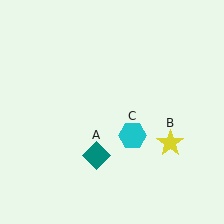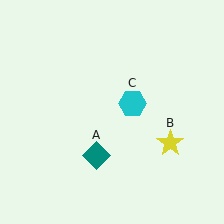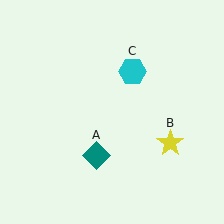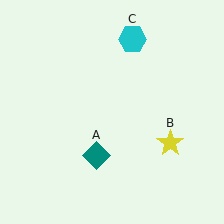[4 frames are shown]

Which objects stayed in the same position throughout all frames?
Teal diamond (object A) and yellow star (object B) remained stationary.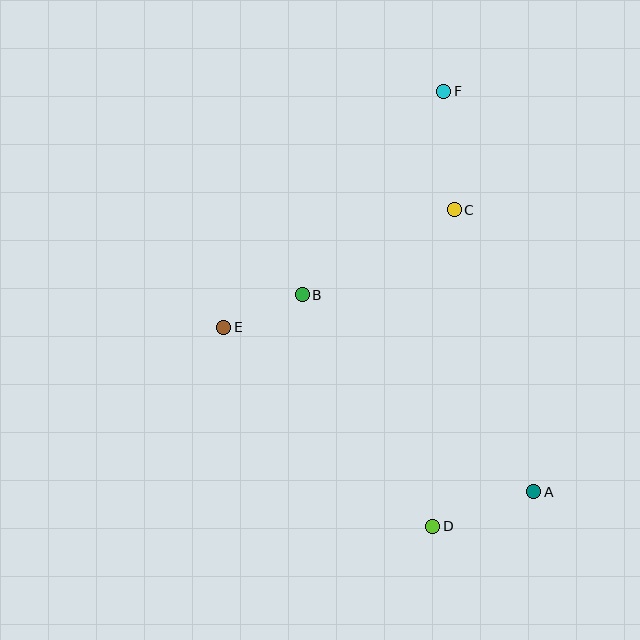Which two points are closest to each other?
Points B and E are closest to each other.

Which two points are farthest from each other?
Points D and F are farthest from each other.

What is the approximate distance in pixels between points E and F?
The distance between E and F is approximately 322 pixels.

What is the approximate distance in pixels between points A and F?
The distance between A and F is approximately 410 pixels.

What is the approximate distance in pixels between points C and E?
The distance between C and E is approximately 259 pixels.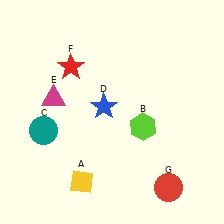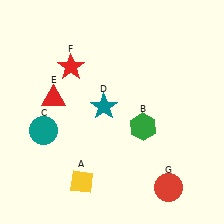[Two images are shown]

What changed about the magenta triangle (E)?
In Image 1, E is magenta. In Image 2, it changed to red.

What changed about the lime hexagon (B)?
In Image 1, B is lime. In Image 2, it changed to green.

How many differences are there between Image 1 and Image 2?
There are 3 differences between the two images.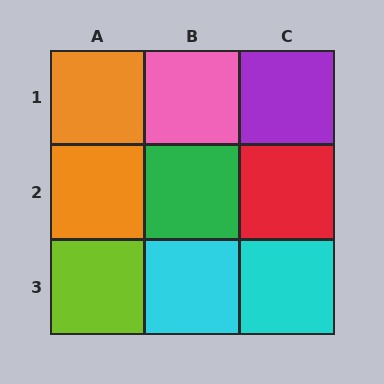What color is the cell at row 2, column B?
Green.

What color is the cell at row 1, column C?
Purple.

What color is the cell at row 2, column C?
Red.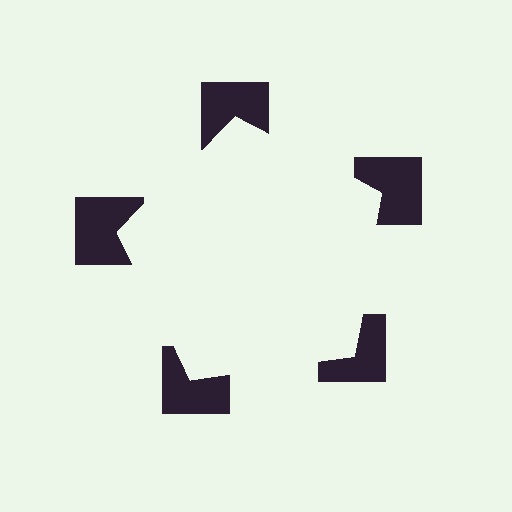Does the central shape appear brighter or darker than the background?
It typically appears slightly brighter than the background, even though no actual brightness change is drawn.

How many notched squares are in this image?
There are 5 — one at each vertex of the illusory pentagon.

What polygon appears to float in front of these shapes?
An illusory pentagon — its edges are inferred from the aligned wedge cuts in the notched squares, not physically drawn.